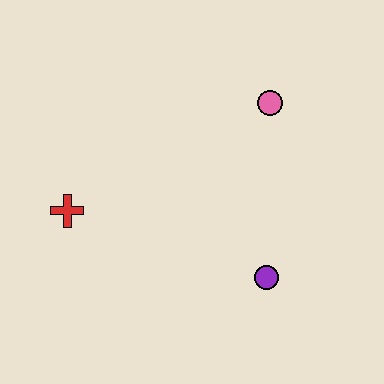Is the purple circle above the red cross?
No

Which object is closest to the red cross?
The purple circle is closest to the red cross.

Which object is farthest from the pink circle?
The red cross is farthest from the pink circle.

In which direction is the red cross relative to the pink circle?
The red cross is to the left of the pink circle.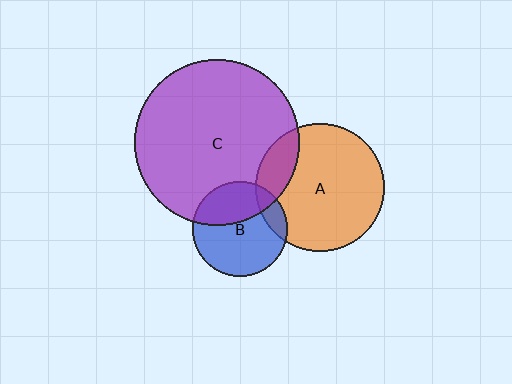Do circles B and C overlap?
Yes.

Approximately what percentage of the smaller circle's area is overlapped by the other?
Approximately 35%.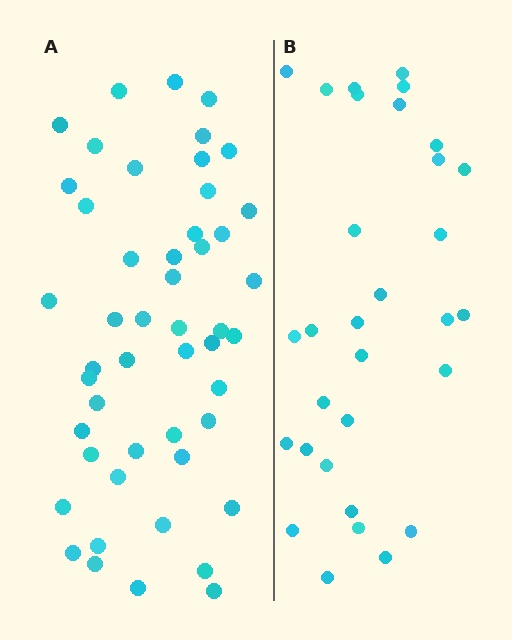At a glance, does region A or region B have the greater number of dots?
Region A (the left region) has more dots.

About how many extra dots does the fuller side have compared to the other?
Region A has approximately 20 more dots than region B.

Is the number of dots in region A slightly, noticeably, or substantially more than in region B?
Region A has substantially more. The ratio is roughly 1.6 to 1.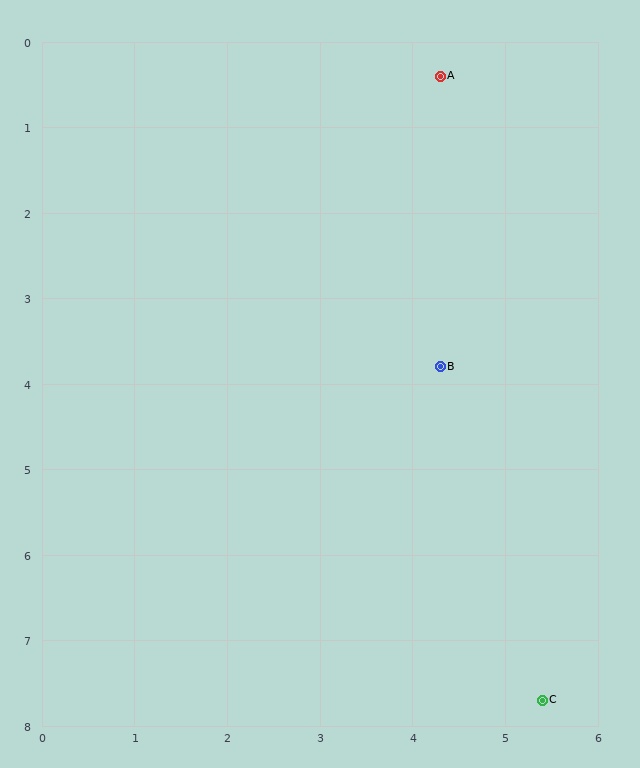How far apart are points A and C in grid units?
Points A and C are about 7.4 grid units apart.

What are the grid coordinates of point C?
Point C is at approximately (5.4, 7.7).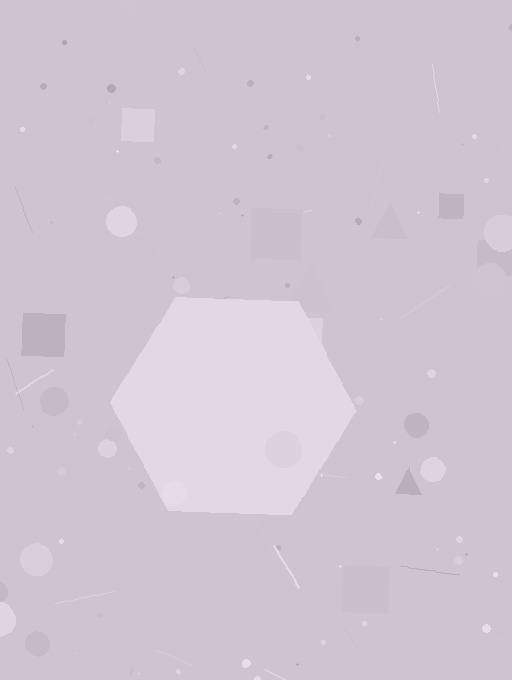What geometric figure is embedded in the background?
A hexagon is embedded in the background.